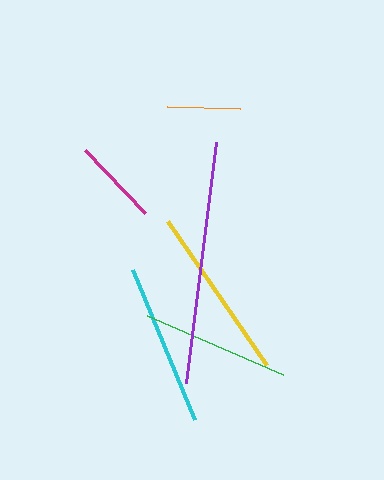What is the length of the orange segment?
The orange segment is approximately 73 pixels long.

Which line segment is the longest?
The purple line is the longest at approximately 243 pixels.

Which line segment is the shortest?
The orange line is the shortest at approximately 73 pixels.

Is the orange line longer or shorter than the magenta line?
The magenta line is longer than the orange line.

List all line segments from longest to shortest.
From longest to shortest: purple, yellow, cyan, green, magenta, orange.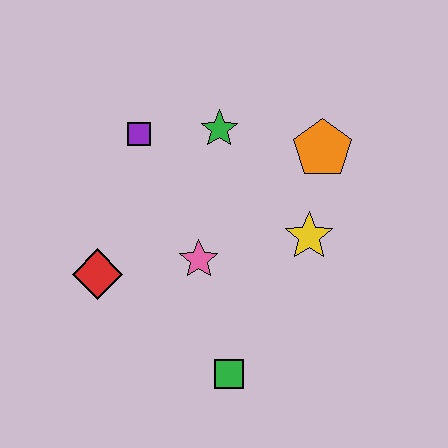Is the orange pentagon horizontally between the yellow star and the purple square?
No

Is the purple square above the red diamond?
Yes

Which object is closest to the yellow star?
The orange pentagon is closest to the yellow star.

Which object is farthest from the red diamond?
The orange pentagon is farthest from the red diamond.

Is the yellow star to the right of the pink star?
Yes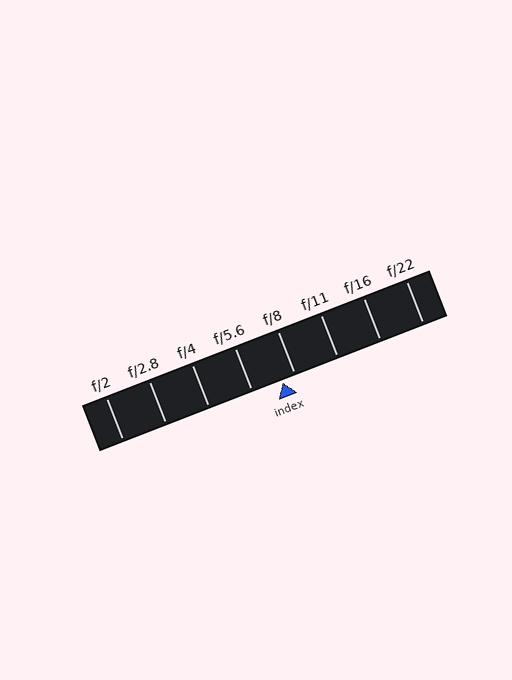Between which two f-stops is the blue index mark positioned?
The index mark is between f/5.6 and f/8.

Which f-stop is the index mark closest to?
The index mark is closest to f/8.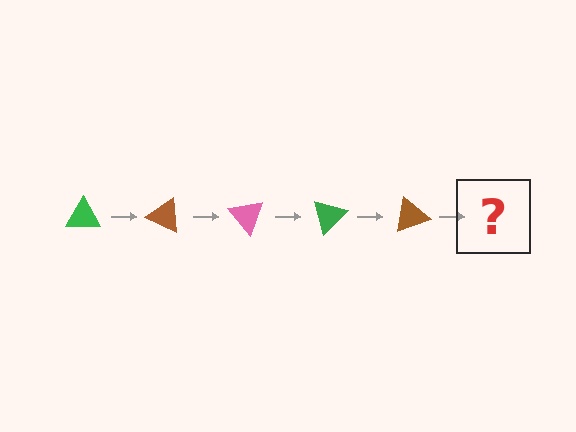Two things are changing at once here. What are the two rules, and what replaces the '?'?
The two rules are that it rotates 25 degrees each step and the color cycles through green, brown, and pink. The '?' should be a pink triangle, rotated 125 degrees from the start.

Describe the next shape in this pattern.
It should be a pink triangle, rotated 125 degrees from the start.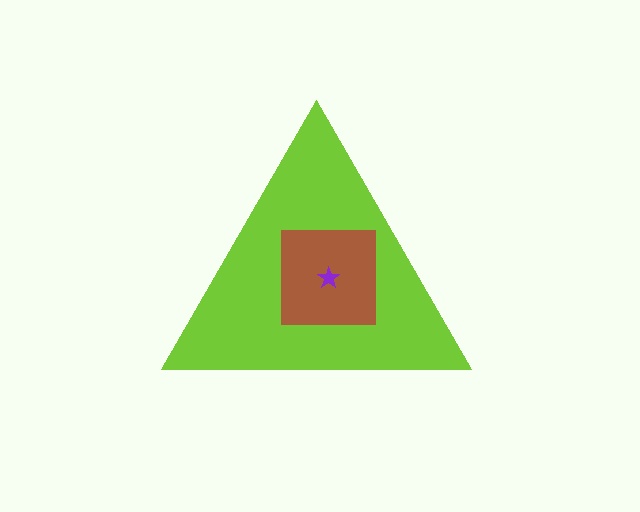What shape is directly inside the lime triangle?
The brown square.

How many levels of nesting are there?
3.